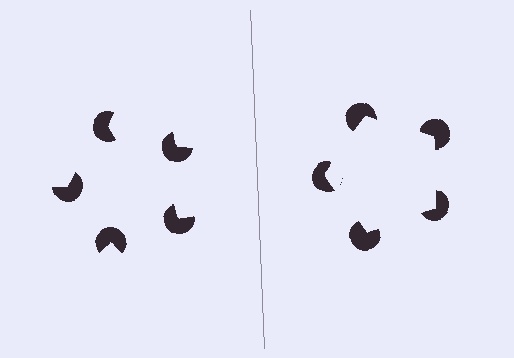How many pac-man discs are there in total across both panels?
10 — 5 on each side.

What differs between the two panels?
The pac-man discs are positioned identically on both sides; only the wedge orientations differ. On the right they align to a pentagon; on the left they are misaligned.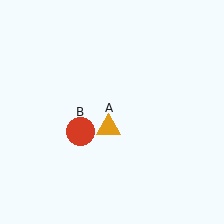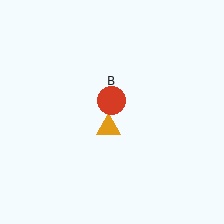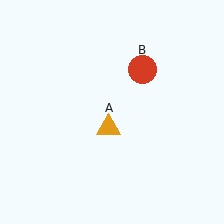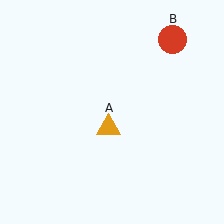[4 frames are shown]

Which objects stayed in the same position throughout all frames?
Orange triangle (object A) remained stationary.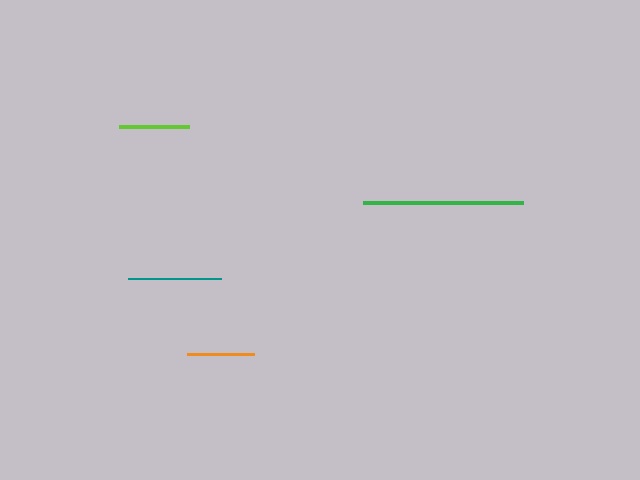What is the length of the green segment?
The green segment is approximately 159 pixels long.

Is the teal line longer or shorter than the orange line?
The teal line is longer than the orange line.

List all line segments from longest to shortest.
From longest to shortest: green, teal, lime, orange.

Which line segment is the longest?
The green line is the longest at approximately 159 pixels.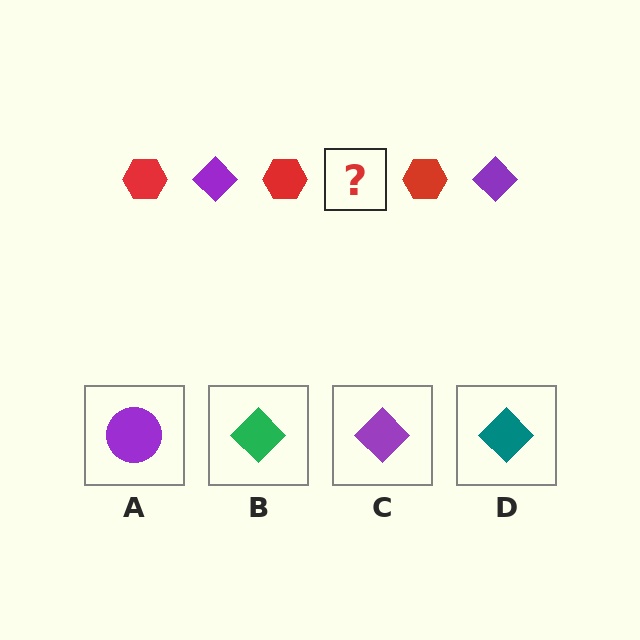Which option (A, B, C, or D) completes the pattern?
C.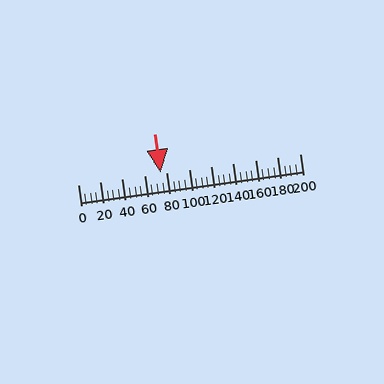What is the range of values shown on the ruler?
The ruler shows values from 0 to 200.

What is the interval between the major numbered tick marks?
The major tick marks are spaced 20 units apart.